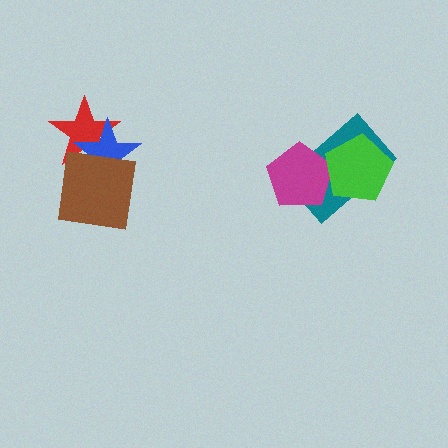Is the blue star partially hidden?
Yes, it is partially covered by another shape.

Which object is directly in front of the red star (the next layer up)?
The blue star is directly in front of the red star.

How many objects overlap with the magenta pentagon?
2 objects overlap with the magenta pentagon.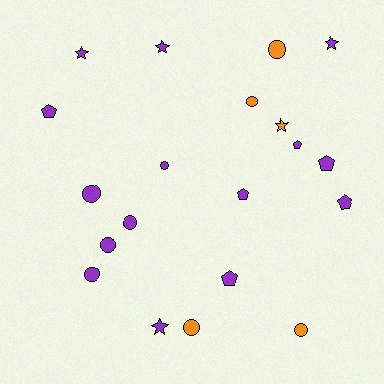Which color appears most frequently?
Purple, with 15 objects.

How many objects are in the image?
There are 20 objects.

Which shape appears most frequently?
Circle, with 9 objects.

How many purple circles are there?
There are 5 purple circles.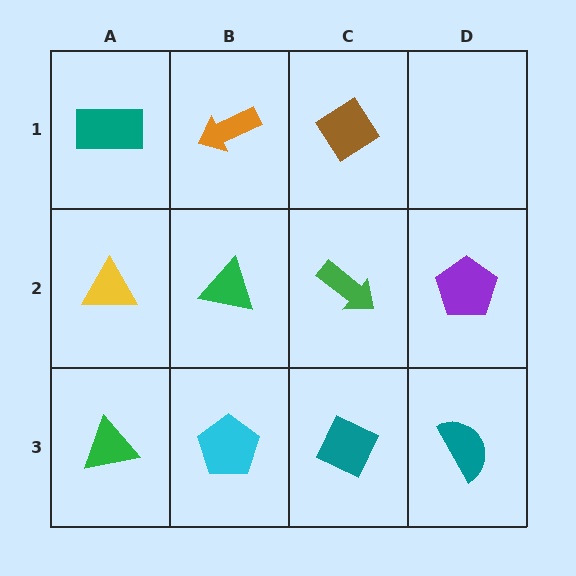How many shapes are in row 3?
4 shapes.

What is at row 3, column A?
A green triangle.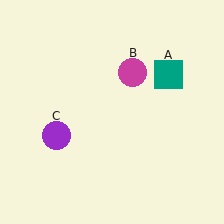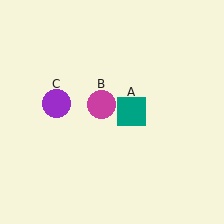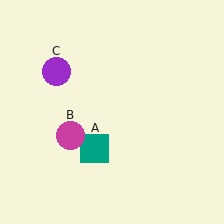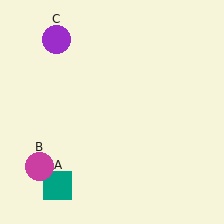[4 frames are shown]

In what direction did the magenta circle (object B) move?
The magenta circle (object B) moved down and to the left.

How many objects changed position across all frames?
3 objects changed position: teal square (object A), magenta circle (object B), purple circle (object C).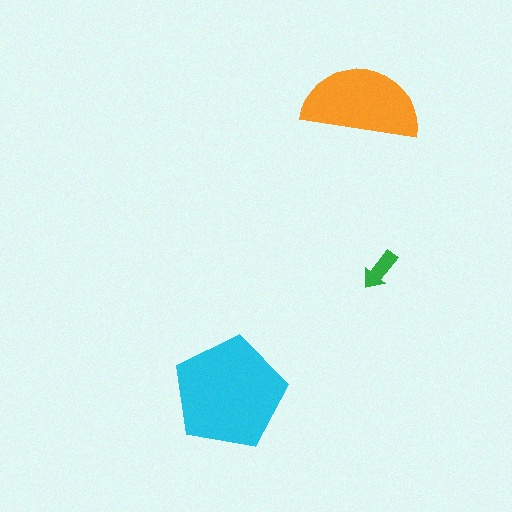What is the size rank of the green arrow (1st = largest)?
3rd.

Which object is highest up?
The orange semicircle is topmost.